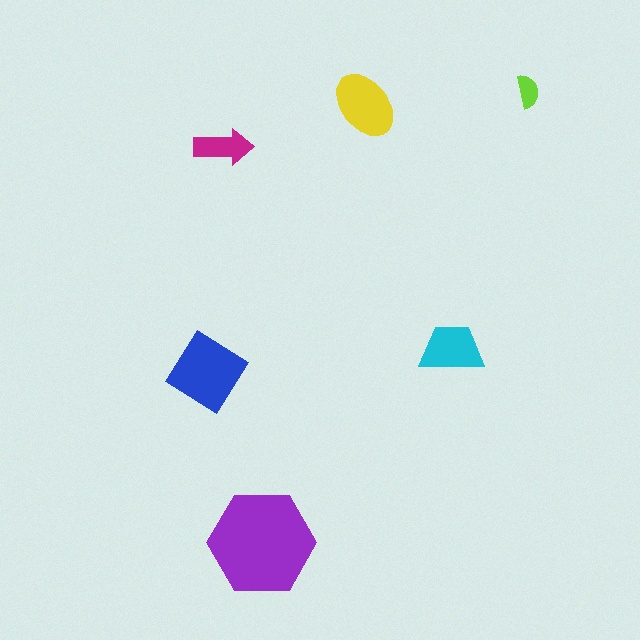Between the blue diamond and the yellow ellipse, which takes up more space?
The blue diamond.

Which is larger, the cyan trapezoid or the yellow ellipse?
The yellow ellipse.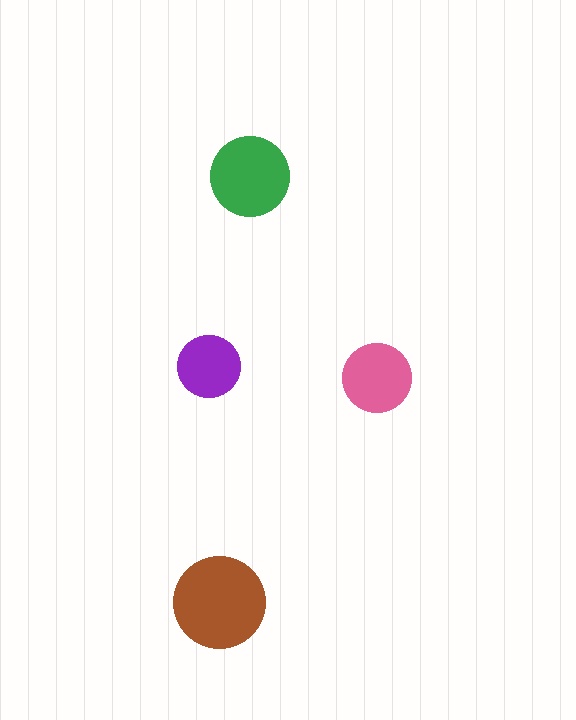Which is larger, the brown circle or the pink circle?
The brown one.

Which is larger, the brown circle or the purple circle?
The brown one.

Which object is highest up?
The green circle is topmost.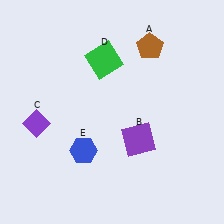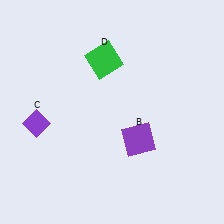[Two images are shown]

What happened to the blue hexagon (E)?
The blue hexagon (E) was removed in Image 2. It was in the bottom-left area of Image 1.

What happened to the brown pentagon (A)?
The brown pentagon (A) was removed in Image 2. It was in the top-right area of Image 1.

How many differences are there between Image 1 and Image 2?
There are 2 differences between the two images.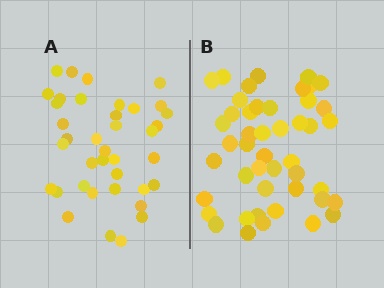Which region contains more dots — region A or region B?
Region B (the right region) has more dots.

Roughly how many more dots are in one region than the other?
Region B has roughly 8 or so more dots than region A.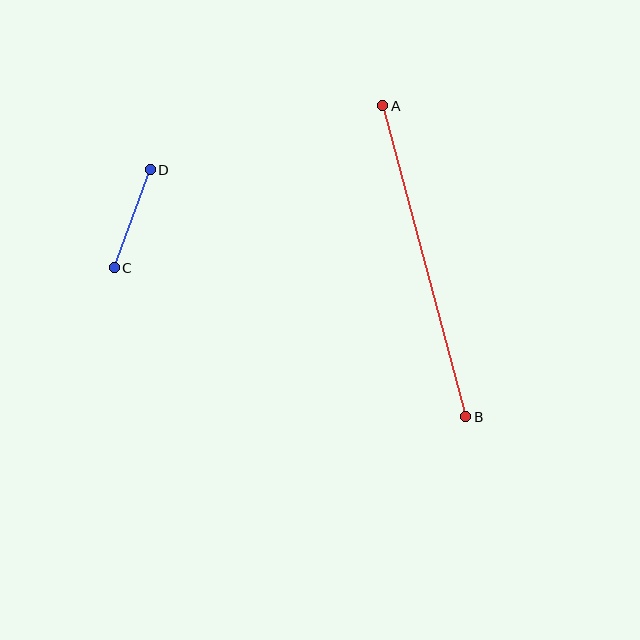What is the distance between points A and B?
The distance is approximately 322 pixels.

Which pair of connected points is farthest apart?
Points A and B are farthest apart.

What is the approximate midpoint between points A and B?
The midpoint is at approximately (424, 261) pixels.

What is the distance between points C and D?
The distance is approximately 104 pixels.